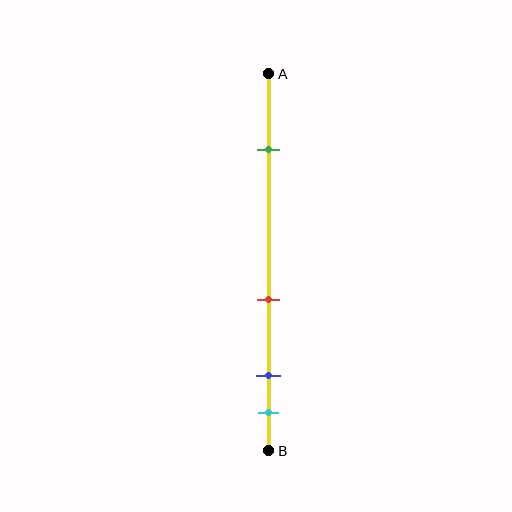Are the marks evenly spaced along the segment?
No, the marks are not evenly spaced.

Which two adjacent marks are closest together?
The blue and cyan marks are the closest adjacent pair.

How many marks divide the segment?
There are 4 marks dividing the segment.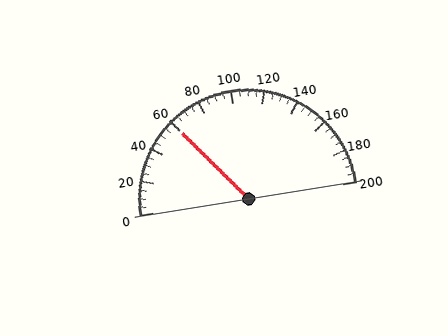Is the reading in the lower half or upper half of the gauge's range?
The reading is in the lower half of the range (0 to 200).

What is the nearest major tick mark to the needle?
The nearest major tick mark is 60.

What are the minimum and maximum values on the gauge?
The gauge ranges from 0 to 200.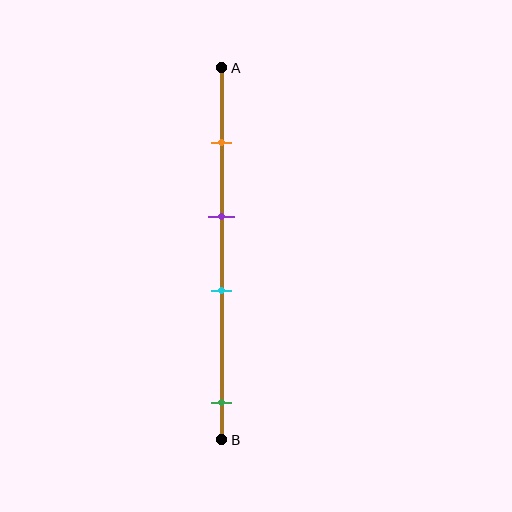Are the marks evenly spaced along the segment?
No, the marks are not evenly spaced.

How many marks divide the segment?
There are 4 marks dividing the segment.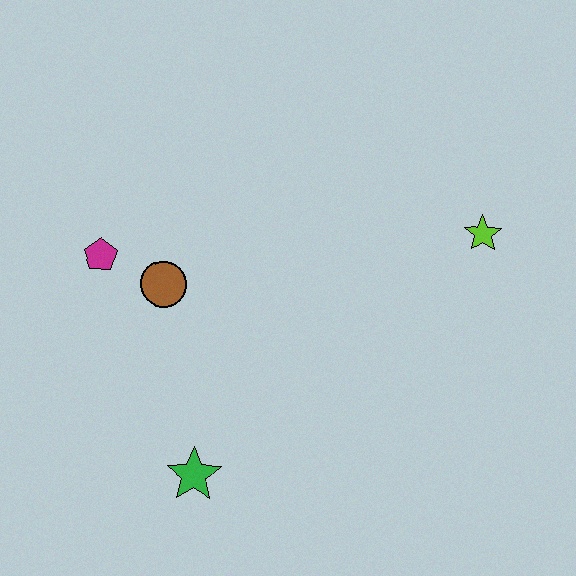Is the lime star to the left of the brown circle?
No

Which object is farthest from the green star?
The lime star is farthest from the green star.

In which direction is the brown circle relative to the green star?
The brown circle is above the green star.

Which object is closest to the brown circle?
The magenta pentagon is closest to the brown circle.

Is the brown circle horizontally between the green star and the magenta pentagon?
Yes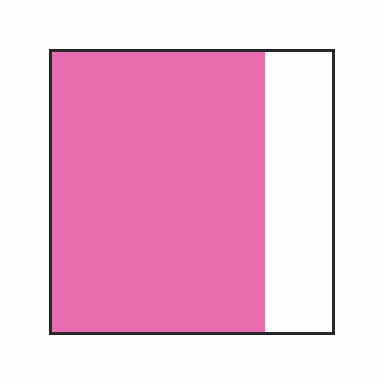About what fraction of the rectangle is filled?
About three quarters (3/4).